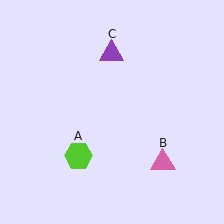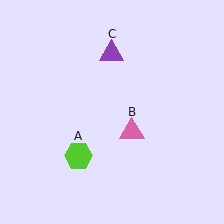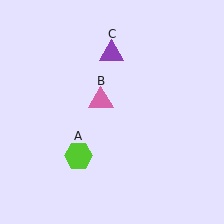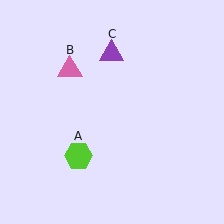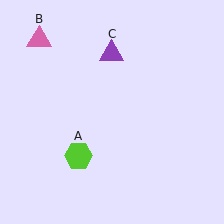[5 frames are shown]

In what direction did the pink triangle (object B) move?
The pink triangle (object B) moved up and to the left.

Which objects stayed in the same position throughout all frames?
Lime hexagon (object A) and purple triangle (object C) remained stationary.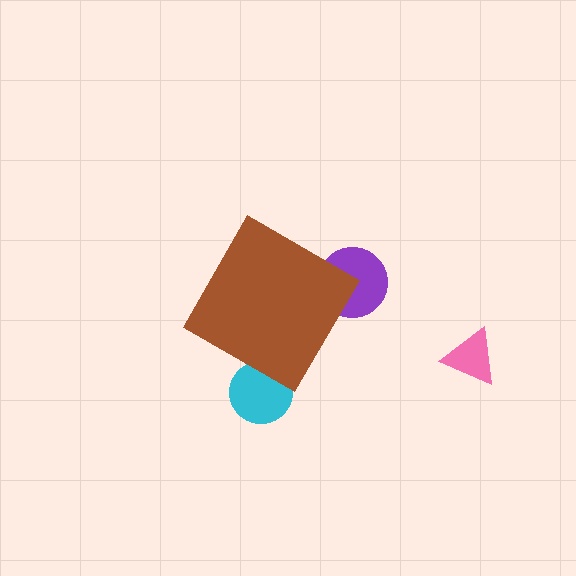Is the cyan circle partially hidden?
Yes, the cyan circle is partially hidden behind the brown diamond.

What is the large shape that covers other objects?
A brown diamond.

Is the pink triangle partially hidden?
No, the pink triangle is fully visible.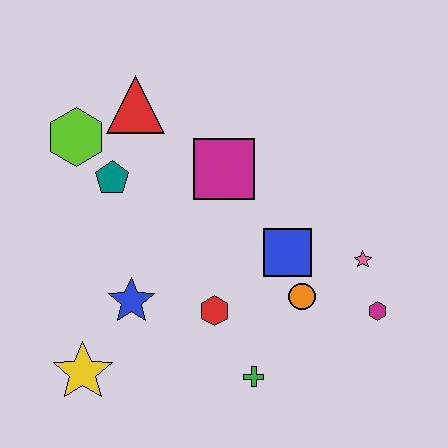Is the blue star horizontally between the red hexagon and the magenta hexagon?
No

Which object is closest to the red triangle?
The lime hexagon is closest to the red triangle.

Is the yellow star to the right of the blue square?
No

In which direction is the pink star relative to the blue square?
The pink star is to the right of the blue square.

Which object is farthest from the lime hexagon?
The magenta hexagon is farthest from the lime hexagon.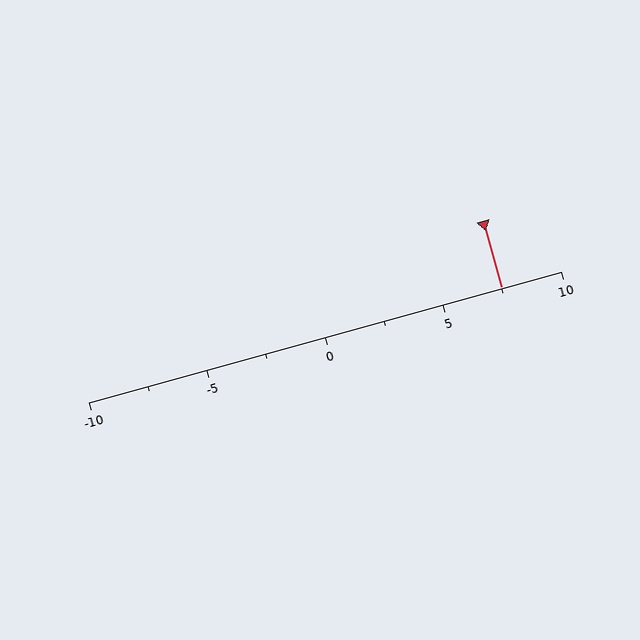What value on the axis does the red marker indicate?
The marker indicates approximately 7.5.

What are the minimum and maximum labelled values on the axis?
The axis runs from -10 to 10.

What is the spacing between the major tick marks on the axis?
The major ticks are spaced 5 apart.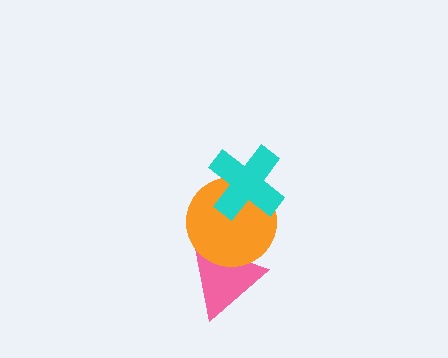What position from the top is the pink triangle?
The pink triangle is 3rd from the top.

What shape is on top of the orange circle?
The cyan cross is on top of the orange circle.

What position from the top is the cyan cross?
The cyan cross is 1st from the top.